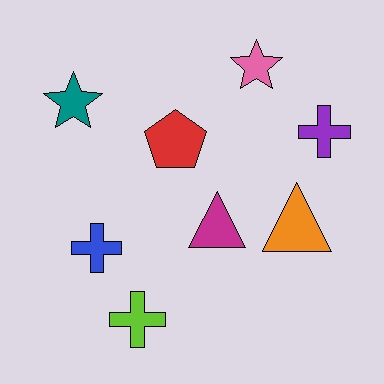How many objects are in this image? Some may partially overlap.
There are 8 objects.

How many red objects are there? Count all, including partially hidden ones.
There is 1 red object.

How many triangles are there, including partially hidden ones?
There are 2 triangles.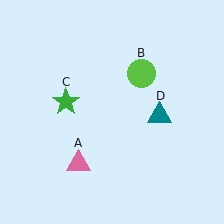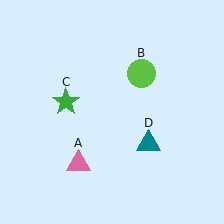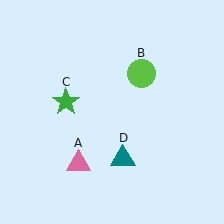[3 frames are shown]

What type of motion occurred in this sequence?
The teal triangle (object D) rotated clockwise around the center of the scene.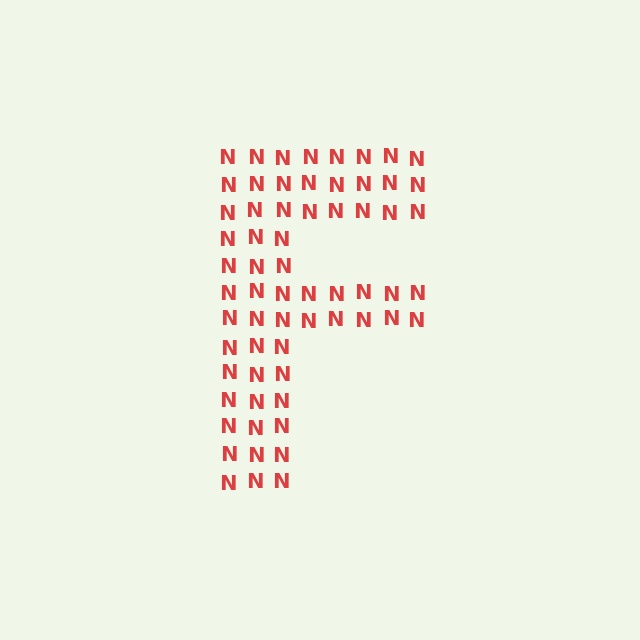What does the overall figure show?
The overall figure shows the letter F.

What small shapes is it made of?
It is made of small letter N's.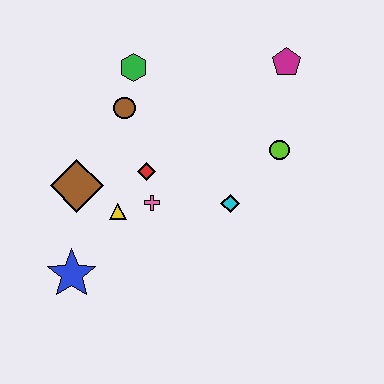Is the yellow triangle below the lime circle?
Yes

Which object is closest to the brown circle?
The green hexagon is closest to the brown circle.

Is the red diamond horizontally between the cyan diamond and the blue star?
Yes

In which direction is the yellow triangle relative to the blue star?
The yellow triangle is above the blue star.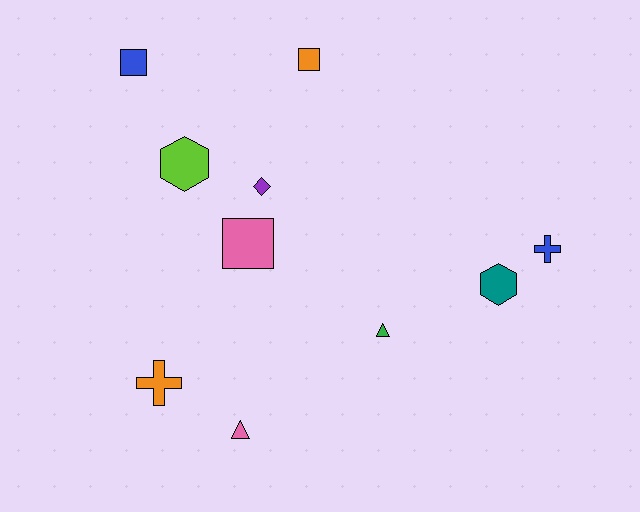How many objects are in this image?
There are 10 objects.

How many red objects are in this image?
There are no red objects.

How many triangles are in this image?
There are 2 triangles.